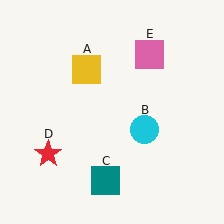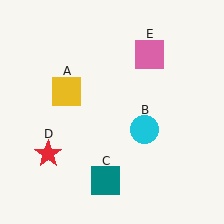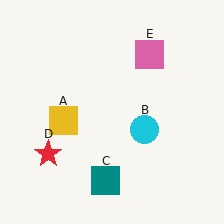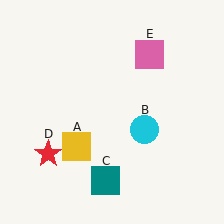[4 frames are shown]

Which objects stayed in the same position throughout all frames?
Cyan circle (object B) and teal square (object C) and red star (object D) and pink square (object E) remained stationary.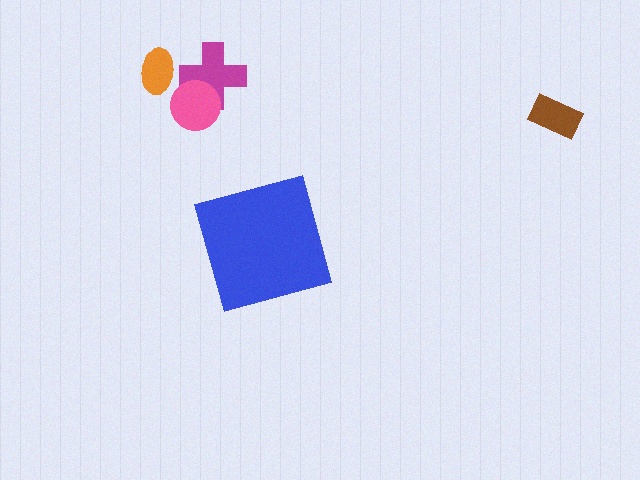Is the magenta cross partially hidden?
No, the magenta cross is fully visible.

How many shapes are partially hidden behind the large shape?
0 shapes are partially hidden.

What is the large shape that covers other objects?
A blue diamond.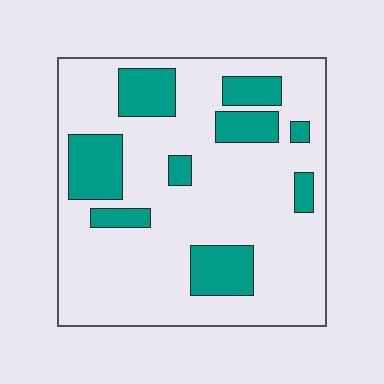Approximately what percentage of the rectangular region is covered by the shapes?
Approximately 25%.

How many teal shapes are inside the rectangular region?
9.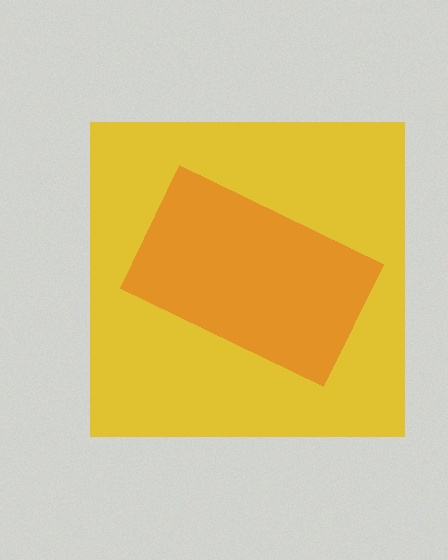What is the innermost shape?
The orange rectangle.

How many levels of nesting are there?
2.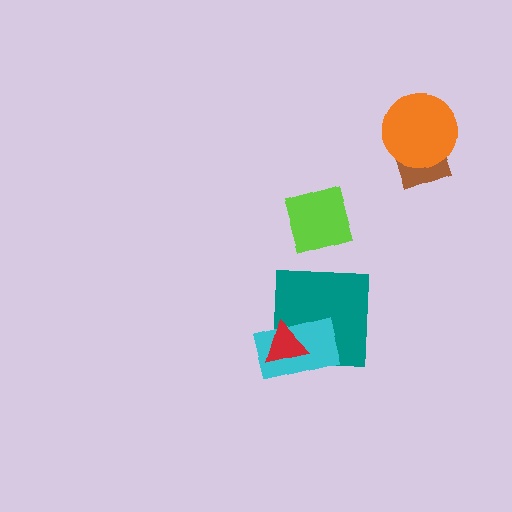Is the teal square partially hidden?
Yes, it is partially covered by another shape.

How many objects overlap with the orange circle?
1 object overlaps with the orange circle.